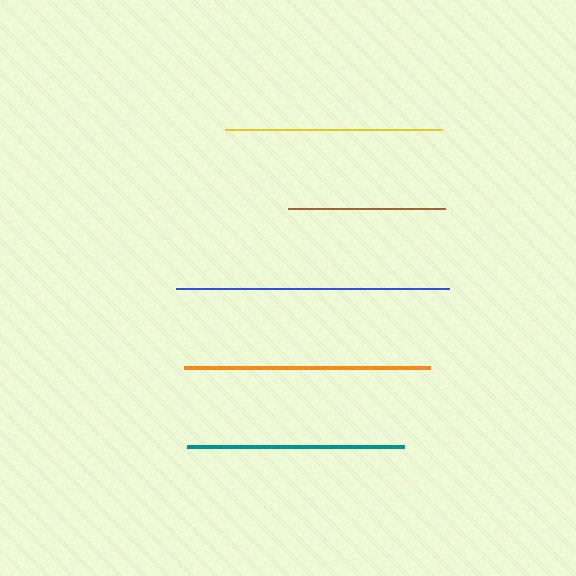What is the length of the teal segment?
The teal segment is approximately 217 pixels long.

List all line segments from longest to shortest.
From longest to shortest: blue, orange, teal, yellow, brown.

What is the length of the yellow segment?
The yellow segment is approximately 217 pixels long.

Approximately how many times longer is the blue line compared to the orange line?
The blue line is approximately 1.1 times the length of the orange line.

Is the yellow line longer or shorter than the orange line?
The orange line is longer than the yellow line.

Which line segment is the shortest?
The brown line is the shortest at approximately 157 pixels.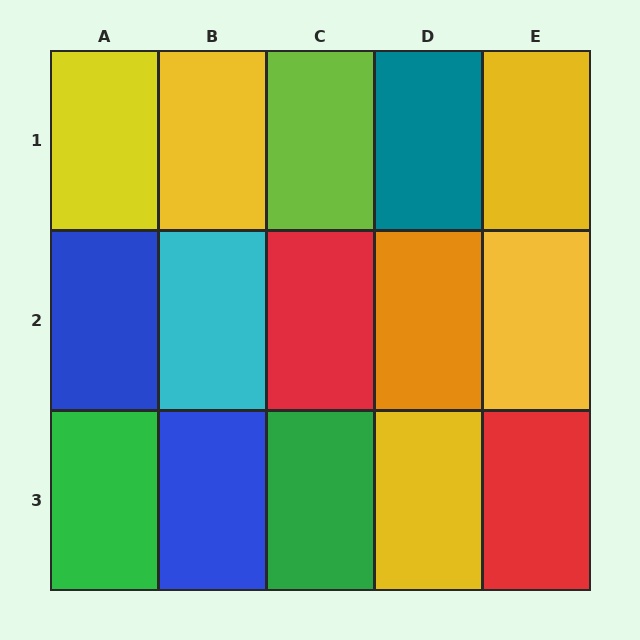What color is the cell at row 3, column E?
Red.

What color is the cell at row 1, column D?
Teal.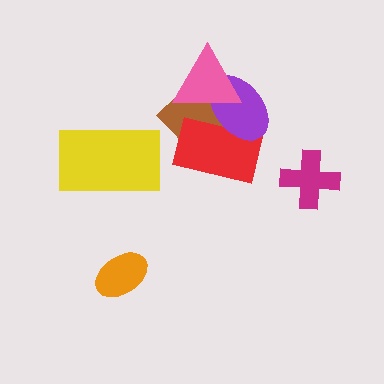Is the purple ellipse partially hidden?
Yes, it is partially covered by another shape.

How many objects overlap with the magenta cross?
0 objects overlap with the magenta cross.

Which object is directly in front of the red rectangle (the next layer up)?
The purple ellipse is directly in front of the red rectangle.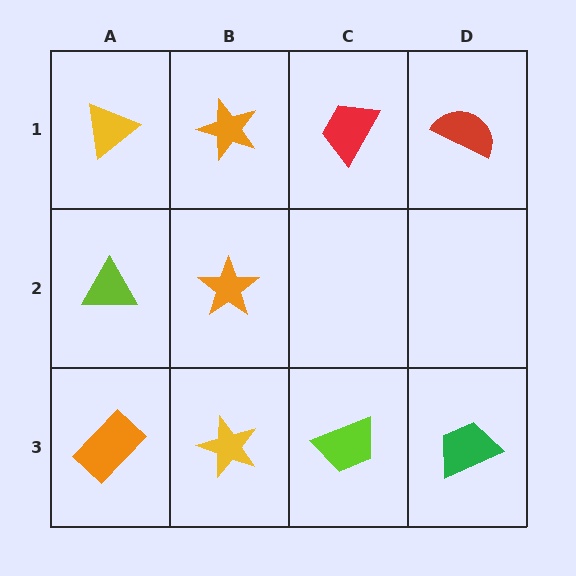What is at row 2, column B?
An orange star.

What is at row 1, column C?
A red trapezoid.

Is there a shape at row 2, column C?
No, that cell is empty.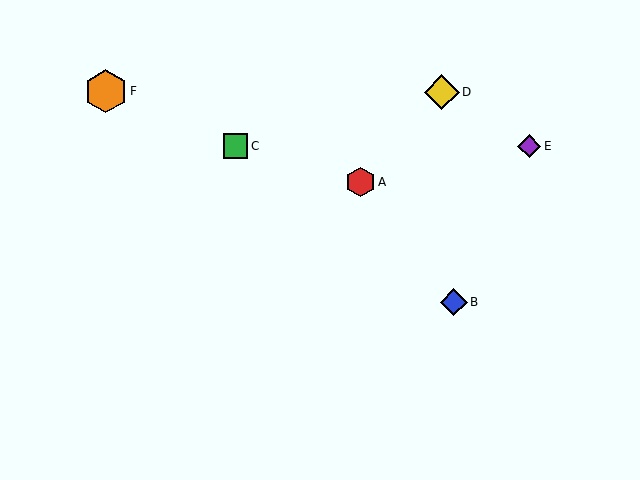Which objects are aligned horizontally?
Objects C, E are aligned horizontally.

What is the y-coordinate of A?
Object A is at y≈182.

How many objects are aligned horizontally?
2 objects (C, E) are aligned horizontally.